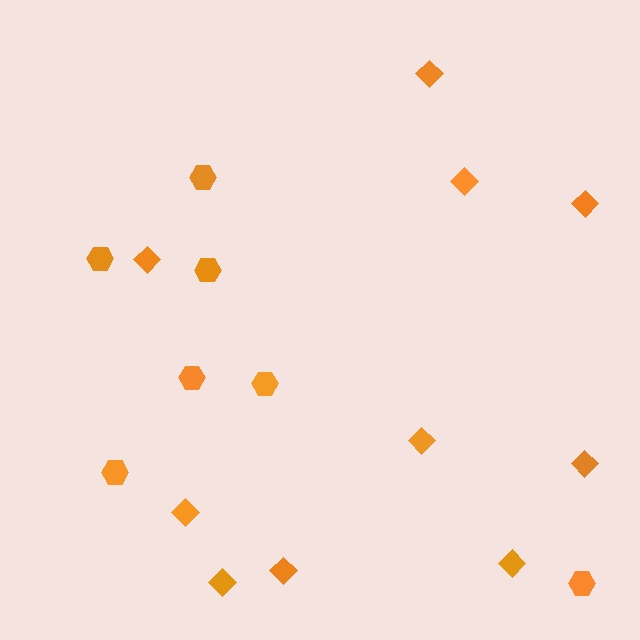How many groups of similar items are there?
There are 2 groups: one group of diamonds (10) and one group of hexagons (7).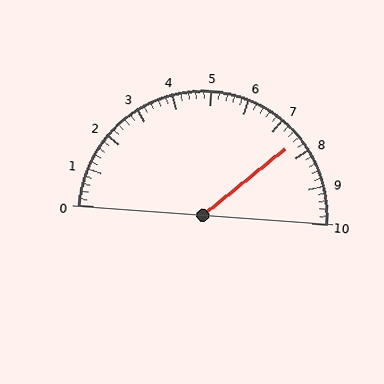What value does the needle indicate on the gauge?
The needle indicates approximately 7.6.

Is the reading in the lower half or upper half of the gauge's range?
The reading is in the upper half of the range (0 to 10).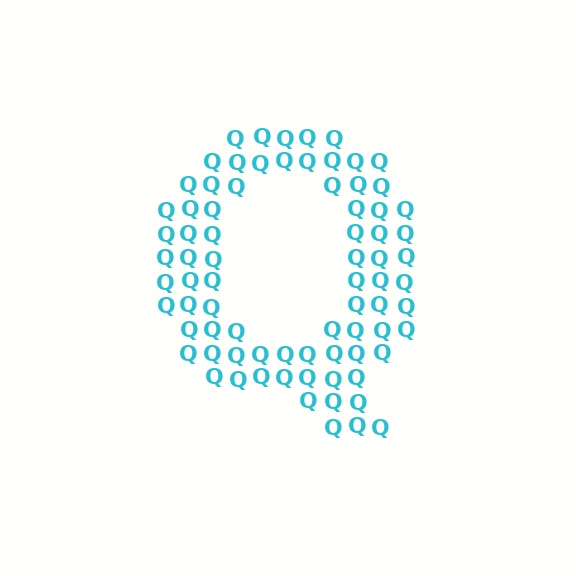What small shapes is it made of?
It is made of small letter Q's.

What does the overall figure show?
The overall figure shows the letter Q.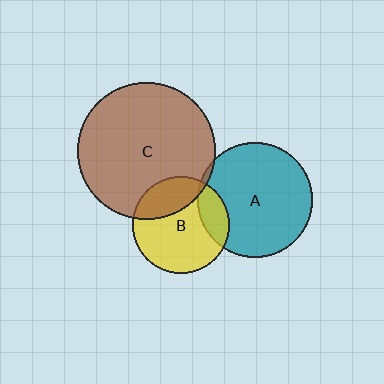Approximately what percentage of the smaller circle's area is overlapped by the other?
Approximately 5%.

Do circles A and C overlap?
Yes.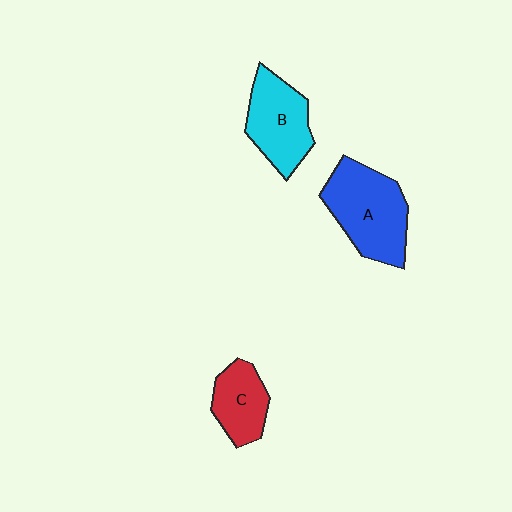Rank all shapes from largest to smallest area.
From largest to smallest: A (blue), B (cyan), C (red).